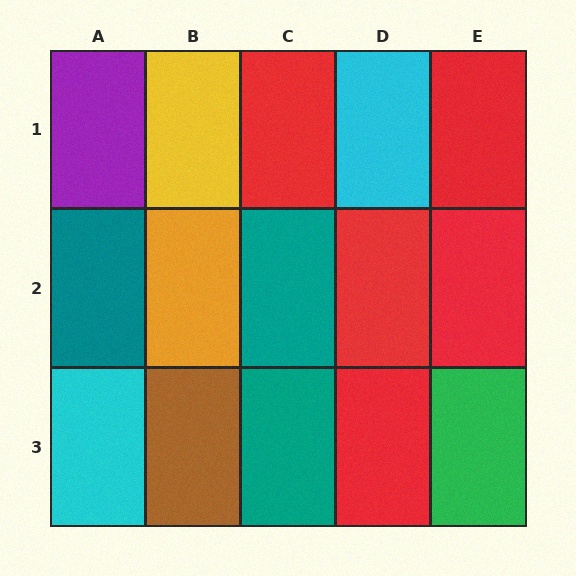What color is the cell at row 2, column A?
Teal.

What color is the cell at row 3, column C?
Teal.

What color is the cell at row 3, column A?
Cyan.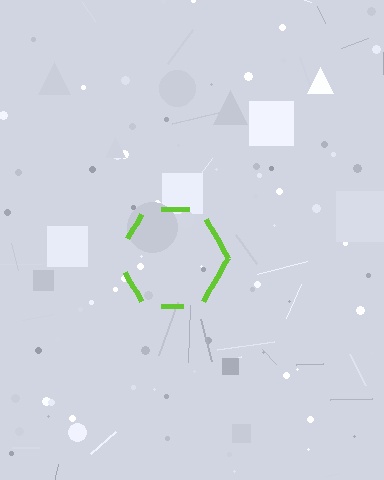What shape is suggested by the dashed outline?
The dashed outline suggests a hexagon.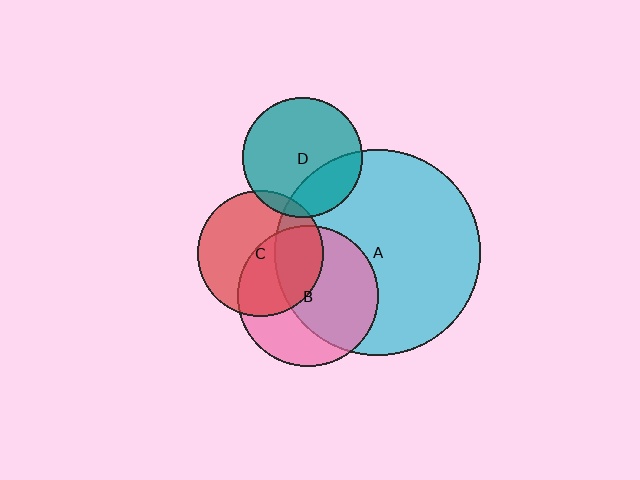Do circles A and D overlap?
Yes.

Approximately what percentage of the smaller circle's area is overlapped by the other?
Approximately 25%.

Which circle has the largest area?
Circle A (cyan).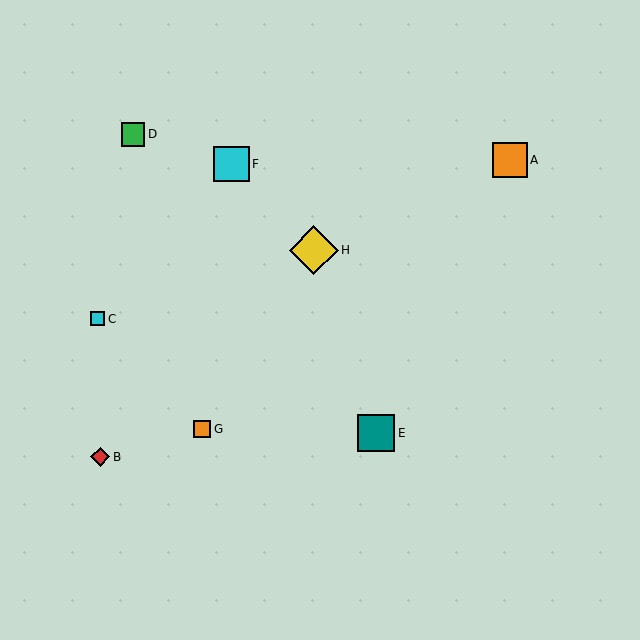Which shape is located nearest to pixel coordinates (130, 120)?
The green square (labeled D) at (133, 134) is nearest to that location.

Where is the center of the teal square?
The center of the teal square is at (376, 433).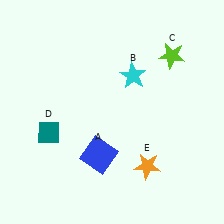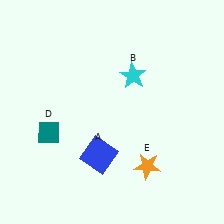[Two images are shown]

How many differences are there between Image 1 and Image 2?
There is 1 difference between the two images.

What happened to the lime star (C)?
The lime star (C) was removed in Image 2. It was in the top-right area of Image 1.